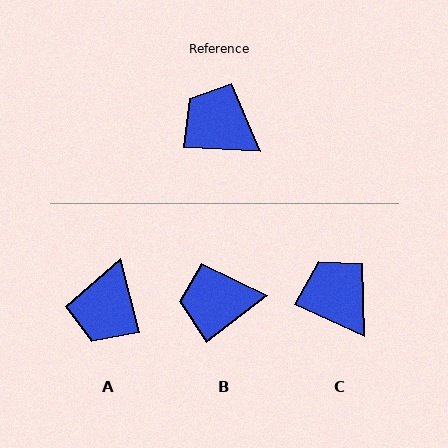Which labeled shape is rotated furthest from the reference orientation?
A, about 107 degrees away.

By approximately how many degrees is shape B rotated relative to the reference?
Approximately 41 degrees counter-clockwise.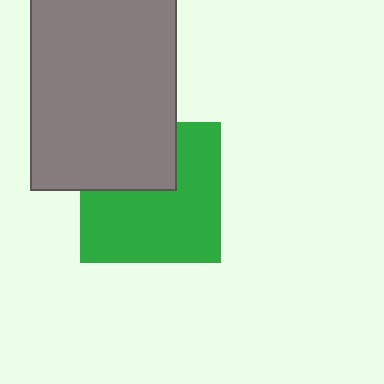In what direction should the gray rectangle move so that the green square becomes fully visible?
The gray rectangle should move up. That is the shortest direction to clear the overlap and leave the green square fully visible.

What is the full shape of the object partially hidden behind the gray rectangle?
The partially hidden object is a green square.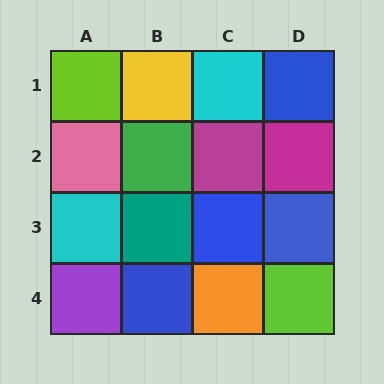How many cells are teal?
1 cell is teal.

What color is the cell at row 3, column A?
Cyan.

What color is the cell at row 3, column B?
Teal.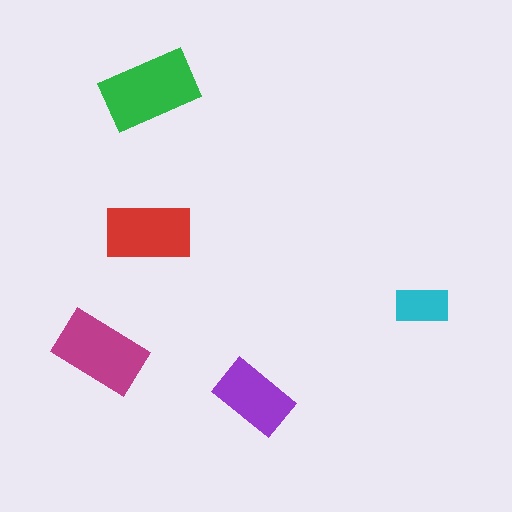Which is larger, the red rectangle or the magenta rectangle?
The magenta one.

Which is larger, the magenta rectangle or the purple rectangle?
The magenta one.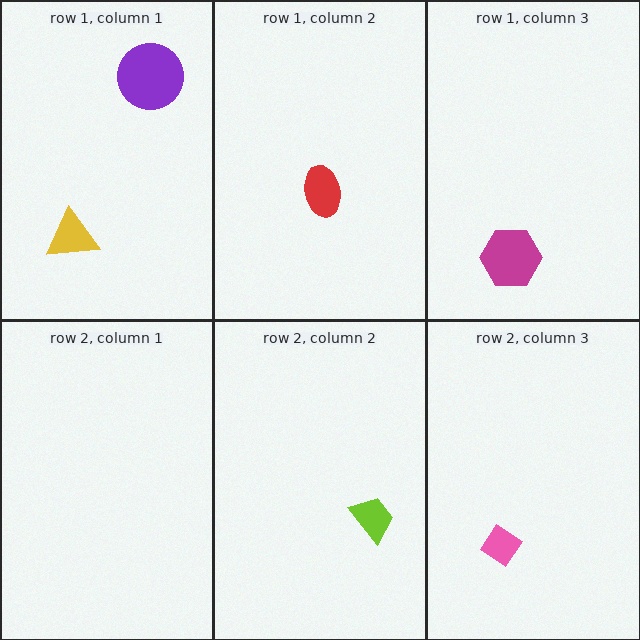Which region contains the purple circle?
The row 1, column 1 region.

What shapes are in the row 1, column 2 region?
The red ellipse.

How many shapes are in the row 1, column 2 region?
1.